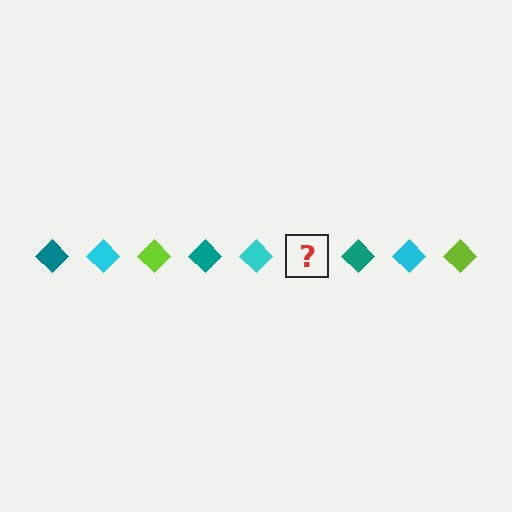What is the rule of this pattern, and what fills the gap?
The rule is that the pattern cycles through teal, cyan, lime diamonds. The gap should be filled with a lime diamond.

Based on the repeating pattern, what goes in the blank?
The blank should be a lime diamond.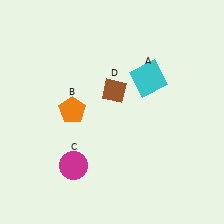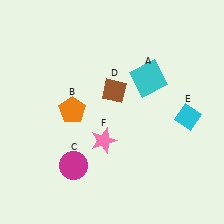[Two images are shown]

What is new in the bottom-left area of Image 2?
A pink star (F) was added in the bottom-left area of Image 2.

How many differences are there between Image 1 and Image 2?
There are 2 differences between the two images.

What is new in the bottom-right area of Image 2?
A cyan diamond (E) was added in the bottom-right area of Image 2.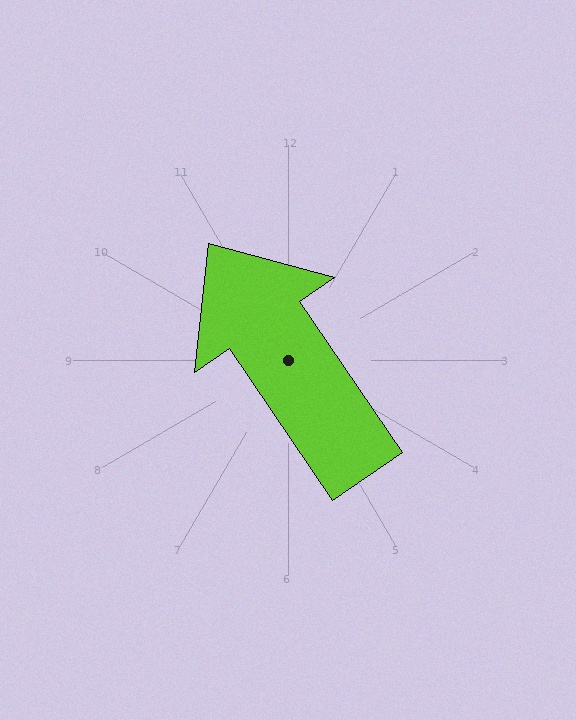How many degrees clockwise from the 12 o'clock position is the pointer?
Approximately 326 degrees.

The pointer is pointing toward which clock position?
Roughly 11 o'clock.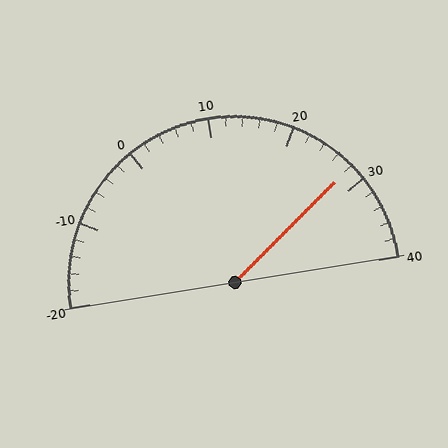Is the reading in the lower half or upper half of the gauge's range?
The reading is in the upper half of the range (-20 to 40).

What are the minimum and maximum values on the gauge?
The gauge ranges from -20 to 40.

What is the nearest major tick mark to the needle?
The nearest major tick mark is 30.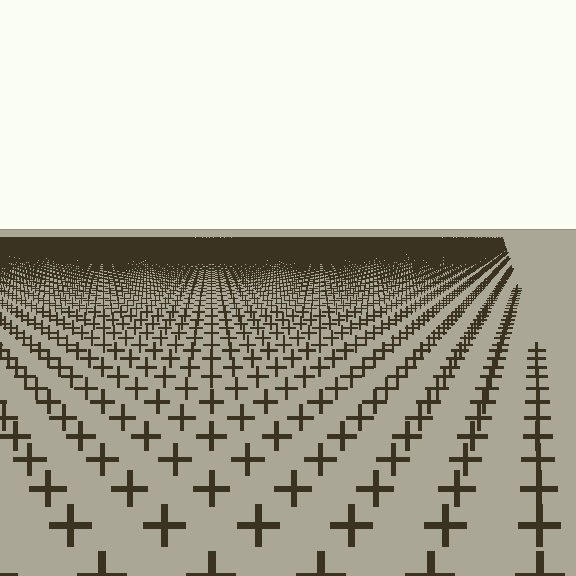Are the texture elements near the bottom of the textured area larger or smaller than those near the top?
Larger. Near the bottom, elements are closer to the viewer and appear at a bigger on-screen size.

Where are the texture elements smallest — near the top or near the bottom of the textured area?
Near the top.